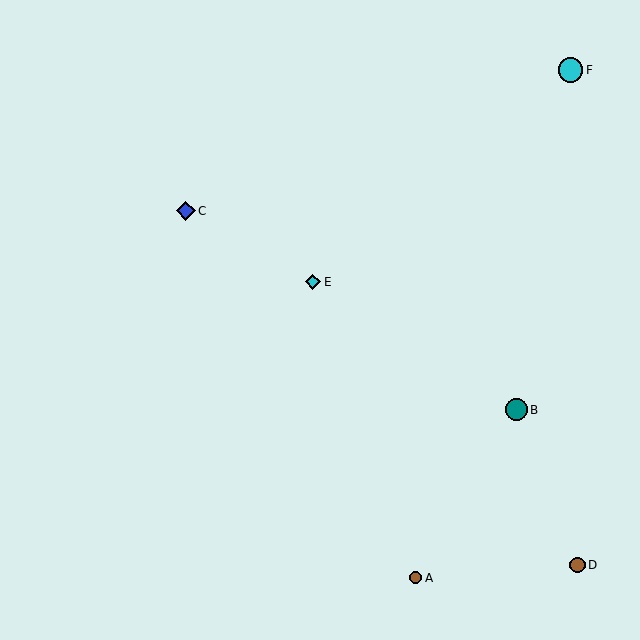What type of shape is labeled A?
Shape A is a brown circle.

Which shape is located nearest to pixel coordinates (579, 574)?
The brown circle (labeled D) at (578, 565) is nearest to that location.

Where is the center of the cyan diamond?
The center of the cyan diamond is at (313, 282).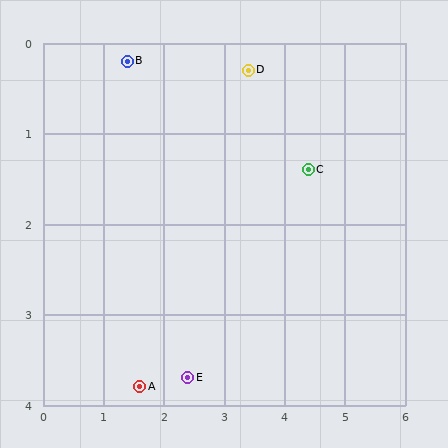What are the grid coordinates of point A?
Point A is at approximately (1.6, 3.8).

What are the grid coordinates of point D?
Point D is at approximately (3.4, 0.3).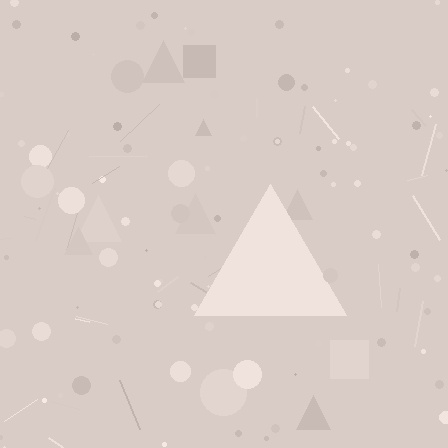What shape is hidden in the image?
A triangle is hidden in the image.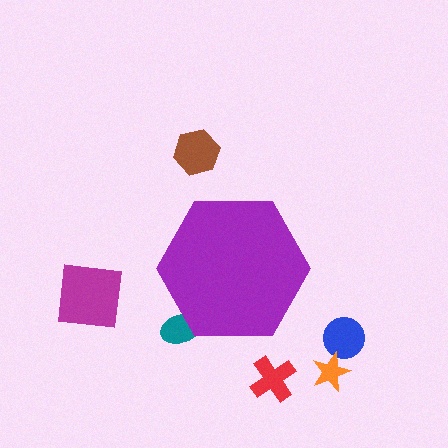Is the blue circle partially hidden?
No, the blue circle is fully visible.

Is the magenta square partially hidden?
No, the magenta square is fully visible.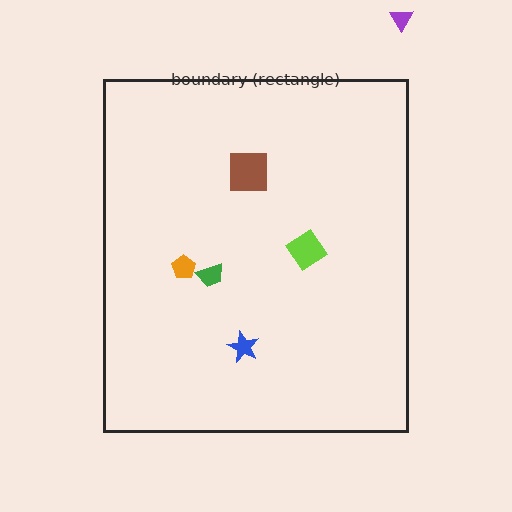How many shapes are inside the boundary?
5 inside, 1 outside.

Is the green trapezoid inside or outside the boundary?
Inside.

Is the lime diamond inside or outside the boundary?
Inside.